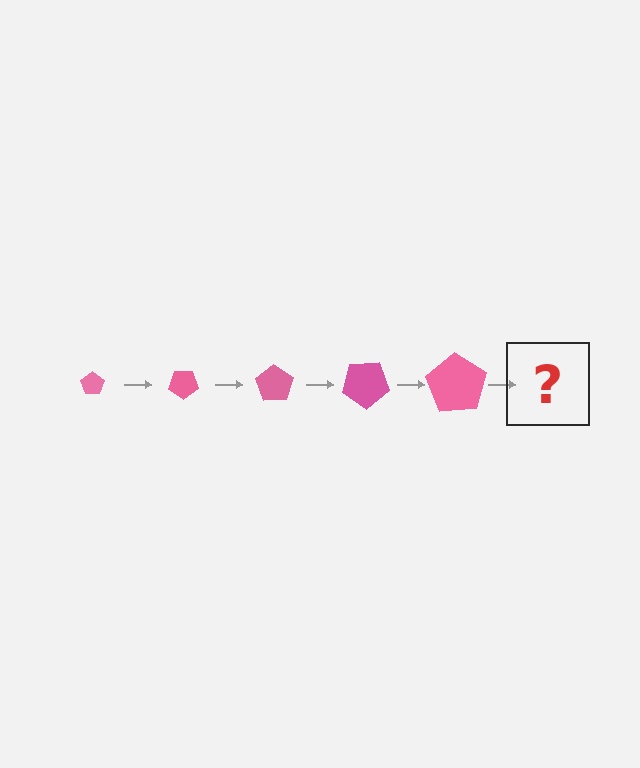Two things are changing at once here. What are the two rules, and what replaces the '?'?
The two rules are that the pentagon grows larger each step and it rotates 35 degrees each step. The '?' should be a pentagon, larger than the previous one and rotated 175 degrees from the start.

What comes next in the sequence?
The next element should be a pentagon, larger than the previous one and rotated 175 degrees from the start.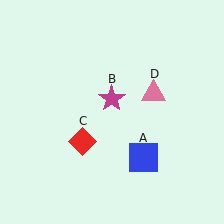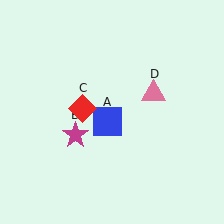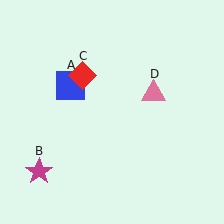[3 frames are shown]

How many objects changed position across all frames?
3 objects changed position: blue square (object A), magenta star (object B), red diamond (object C).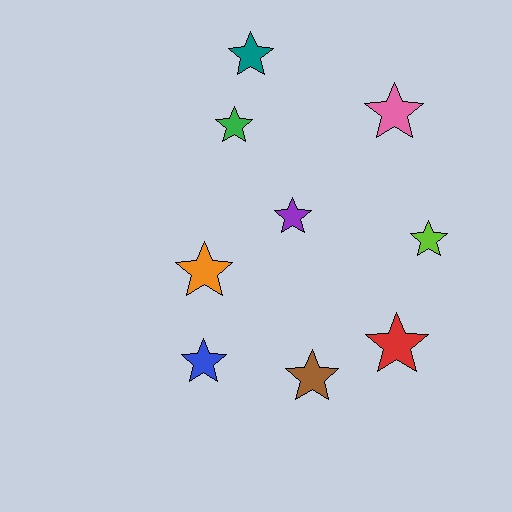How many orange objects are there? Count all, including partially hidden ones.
There is 1 orange object.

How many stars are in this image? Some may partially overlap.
There are 9 stars.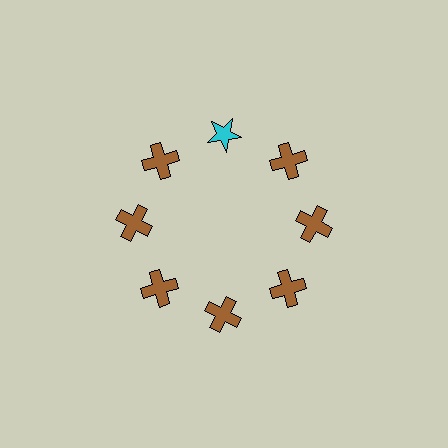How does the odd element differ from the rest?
It differs in both color (cyan instead of brown) and shape (star instead of cross).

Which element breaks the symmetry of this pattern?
The cyan star at roughly the 12 o'clock position breaks the symmetry. All other shapes are brown crosses.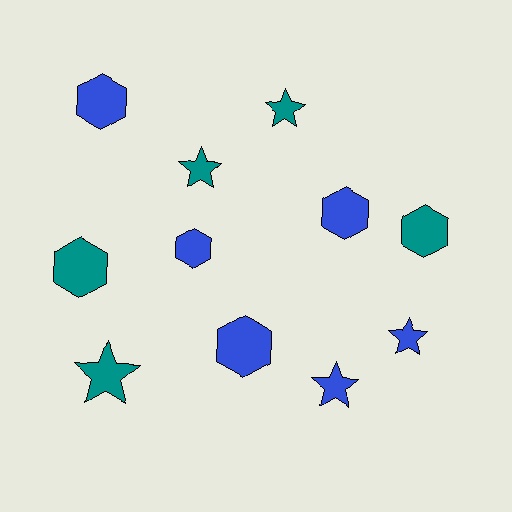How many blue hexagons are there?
There are 4 blue hexagons.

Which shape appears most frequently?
Hexagon, with 6 objects.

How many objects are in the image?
There are 11 objects.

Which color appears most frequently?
Blue, with 6 objects.